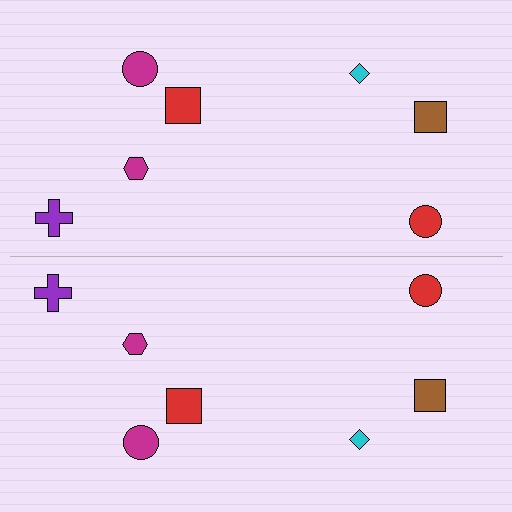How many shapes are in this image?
There are 14 shapes in this image.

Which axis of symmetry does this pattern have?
The pattern has a horizontal axis of symmetry running through the center of the image.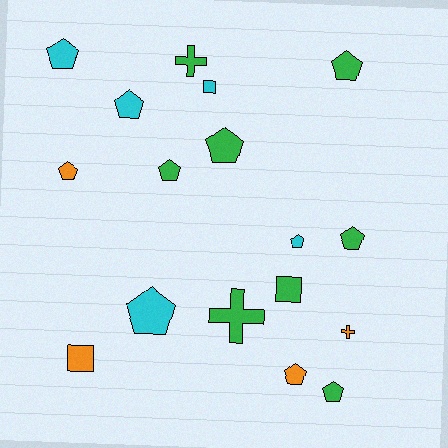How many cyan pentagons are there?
There are 4 cyan pentagons.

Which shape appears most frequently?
Pentagon, with 11 objects.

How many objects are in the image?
There are 17 objects.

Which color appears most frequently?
Green, with 8 objects.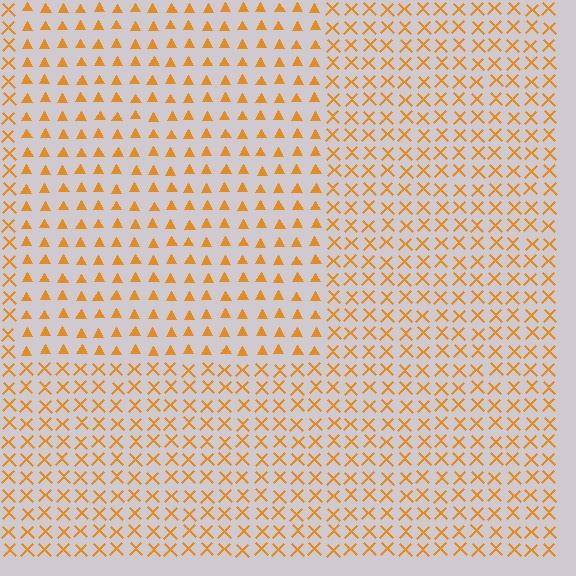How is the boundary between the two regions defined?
The boundary is defined by a change in element shape: triangles inside vs. X marks outside. All elements share the same color and spacing.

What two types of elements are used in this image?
The image uses triangles inside the rectangle region and X marks outside it.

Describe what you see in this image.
The image is filled with small orange elements arranged in a uniform grid. A rectangle-shaped region contains triangles, while the surrounding area contains X marks. The boundary is defined purely by the change in element shape.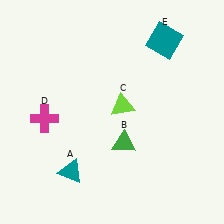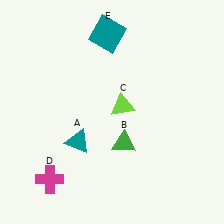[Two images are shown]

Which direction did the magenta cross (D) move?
The magenta cross (D) moved down.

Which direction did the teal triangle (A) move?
The teal triangle (A) moved up.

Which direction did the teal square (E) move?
The teal square (E) moved left.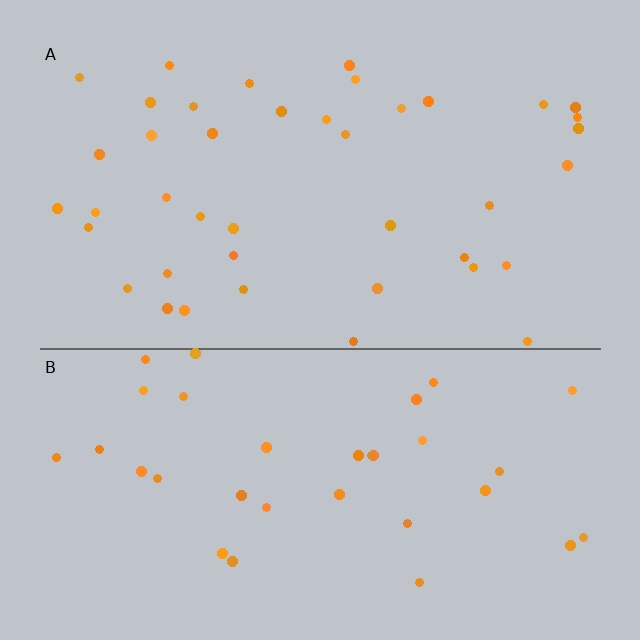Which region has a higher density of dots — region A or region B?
A (the top).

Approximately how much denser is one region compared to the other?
Approximately 1.2× — region A over region B.